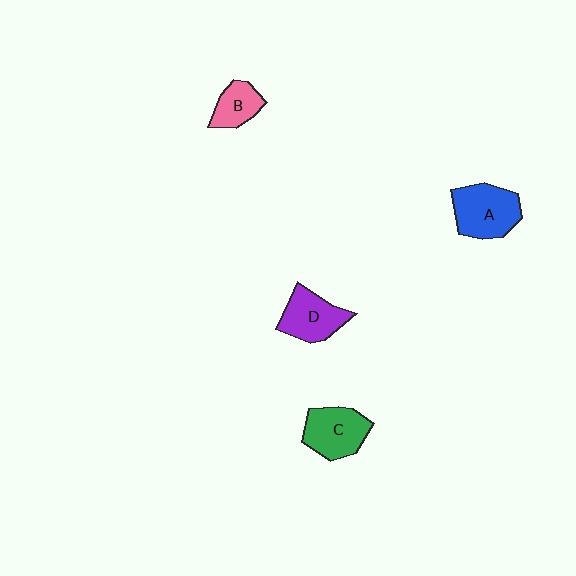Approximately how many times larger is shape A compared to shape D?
Approximately 1.2 times.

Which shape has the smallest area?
Shape B (pink).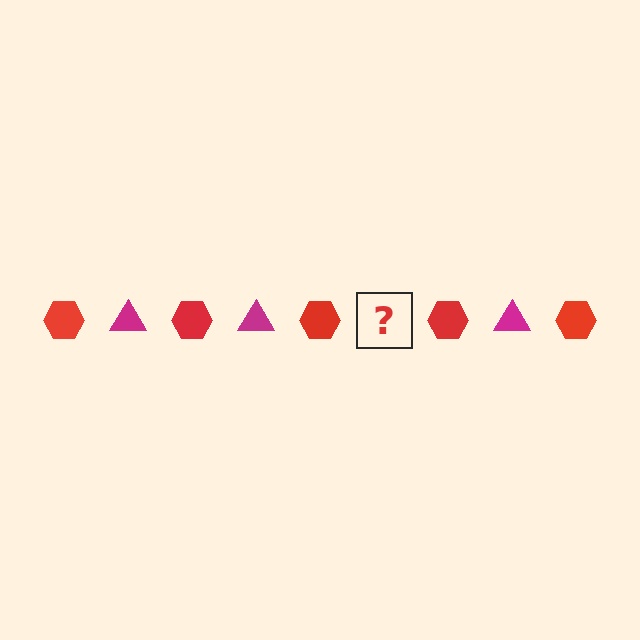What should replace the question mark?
The question mark should be replaced with a magenta triangle.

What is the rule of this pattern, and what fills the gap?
The rule is that the pattern alternates between red hexagon and magenta triangle. The gap should be filled with a magenta triangle.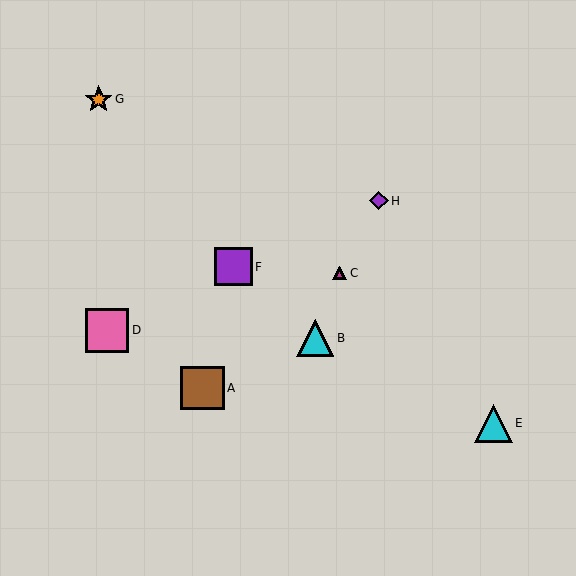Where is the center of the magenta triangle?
The center of the magenta triangle is at (340, 273).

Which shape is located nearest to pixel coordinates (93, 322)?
The pink square (labeled D) at (107, 330) is nearest to that location.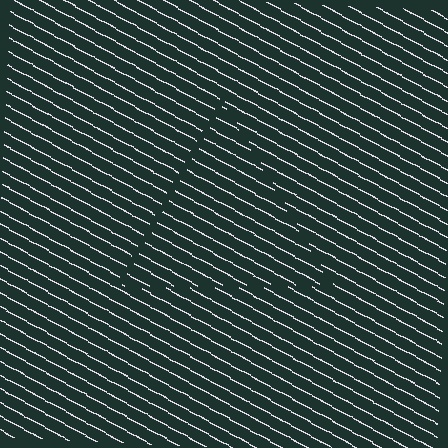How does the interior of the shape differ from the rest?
The interior of the shape contains the same grating, shifted by half a period — the contour is defined by the phase discontinuity where line-ends from the inner and outer gratings abut.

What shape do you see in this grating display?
An illusory triangle. The interior of the shape contains the same grating, shifted by half a period — the contour is defined by the phase discontinuity where line-ends from the inner and outer gratings abut.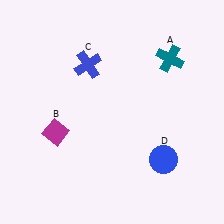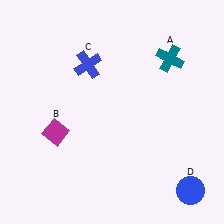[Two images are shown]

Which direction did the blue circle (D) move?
The blue circle (D) moved down.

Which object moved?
The blue circle (D) moved down.